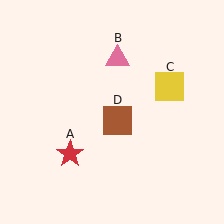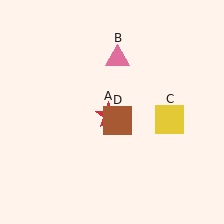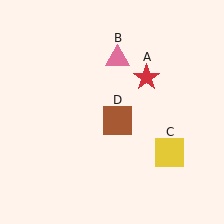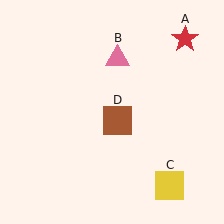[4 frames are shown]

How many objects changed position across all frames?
2 objects changed position: red star (object A), yellow square (object C).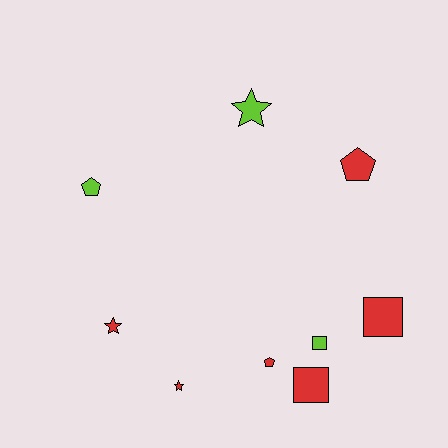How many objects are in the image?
There are 9 objects.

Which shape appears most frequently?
Pentagon, with 3 objects.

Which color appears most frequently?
Red, with 6 objects.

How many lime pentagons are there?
There is 1 lime pentagon.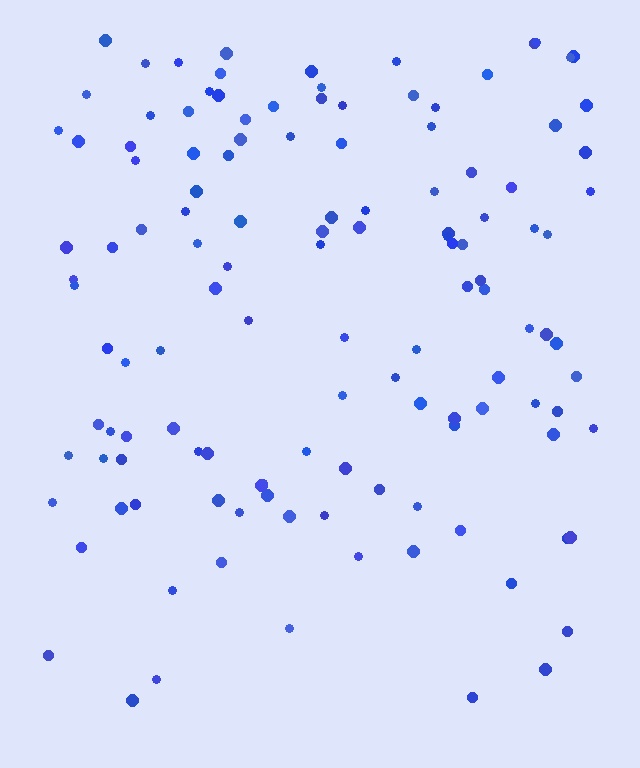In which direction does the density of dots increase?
From bottom to top, with the top side densest.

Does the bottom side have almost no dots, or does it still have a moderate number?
Still a moderate number, just noticeably fewer than the top.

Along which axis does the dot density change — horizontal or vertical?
Vertical.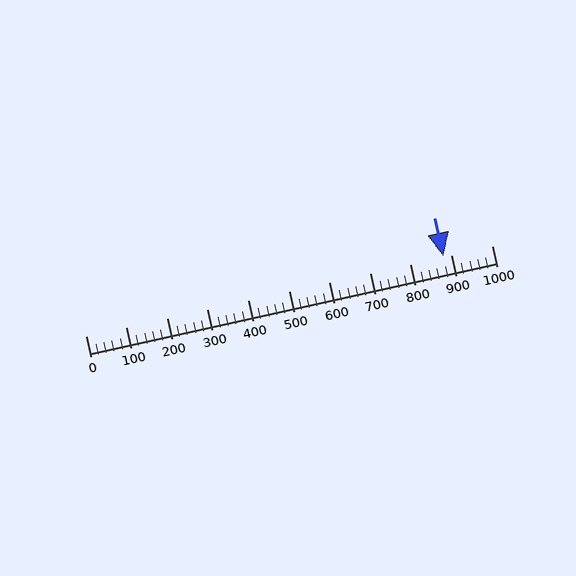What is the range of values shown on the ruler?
The ruler shows values from 0 to 1000.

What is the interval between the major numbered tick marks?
The major tick marks are spaced 100 units apart.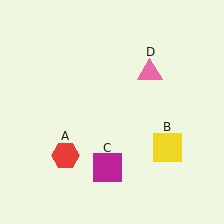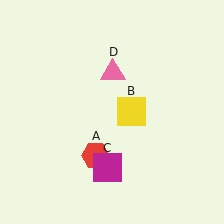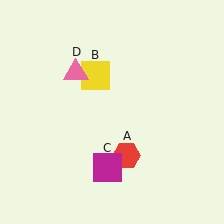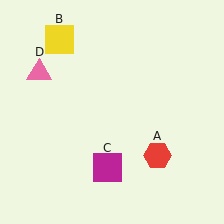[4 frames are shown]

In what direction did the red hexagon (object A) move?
The red hexagon (object A) moved right.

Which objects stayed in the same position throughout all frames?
Magenta square (object C) remained stationary.